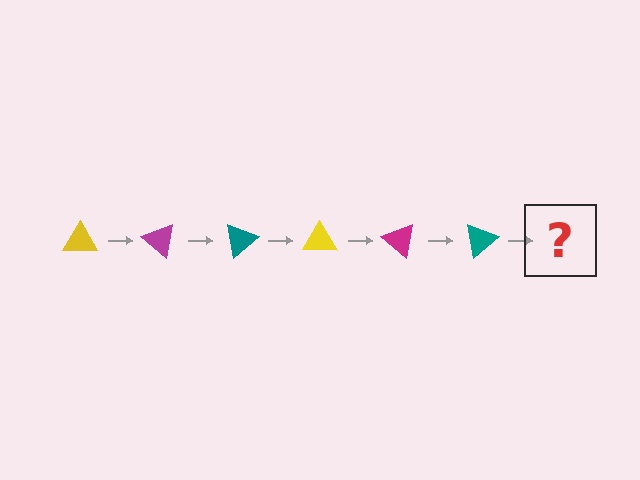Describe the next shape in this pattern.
It should be a yellow triangle, rotated 240 degrees from the start.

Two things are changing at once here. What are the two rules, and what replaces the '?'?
The two rules are that it rotates 40 degrees each step and the color cycles through yellow, magenta, and teal. The '?' should be a yellow triangle, rotated 240 degrees from the start.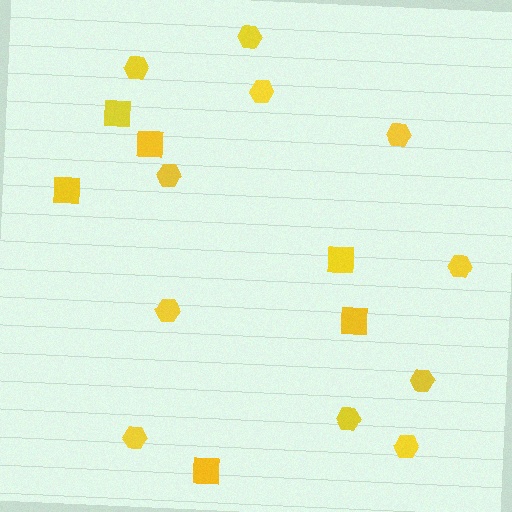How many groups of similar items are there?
There are 2 groups: one group of squares (6) and one group of hexagons (11).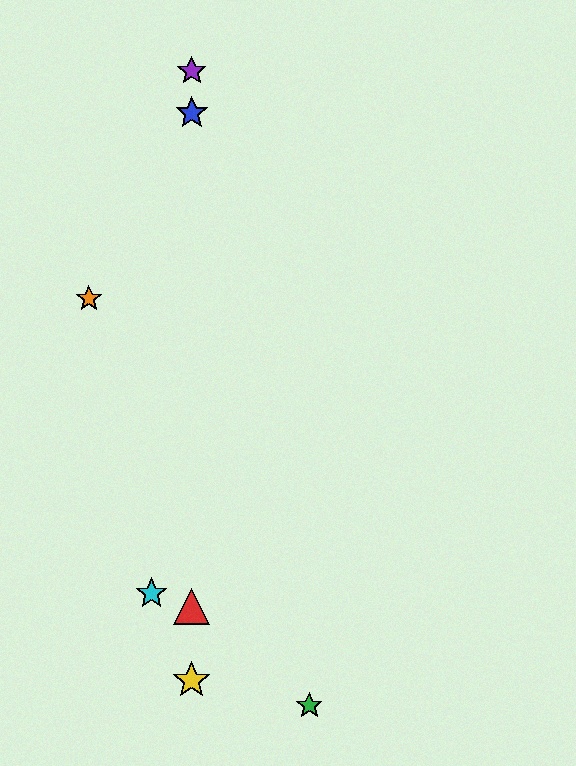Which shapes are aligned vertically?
The red triangle, the blue star, the yellow star, the purple star are aligned vertically.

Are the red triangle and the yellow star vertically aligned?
Yes, both are at x≈192.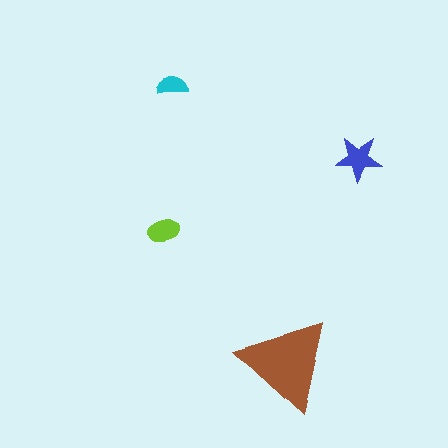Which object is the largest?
The brown triangle.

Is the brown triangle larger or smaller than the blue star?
Larger.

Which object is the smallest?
The cyan semicircle.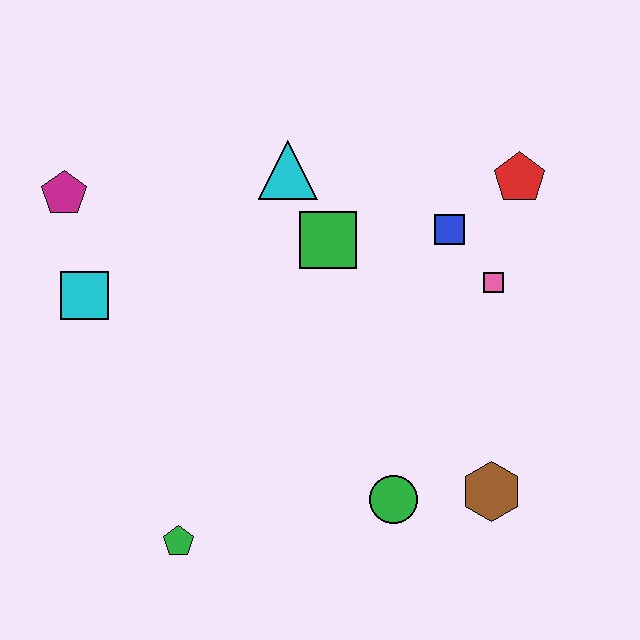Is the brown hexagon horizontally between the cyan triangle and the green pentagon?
No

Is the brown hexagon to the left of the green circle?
No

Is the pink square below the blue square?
Yes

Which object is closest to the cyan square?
The magenta pentagon is closest to the cyan square.